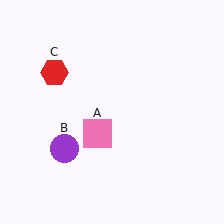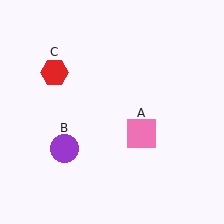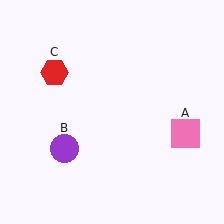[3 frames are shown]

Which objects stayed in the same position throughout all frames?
Purple circle (object B) and red hexagon (object C) remained stationary.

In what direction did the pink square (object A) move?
The pink square (object A) moved right.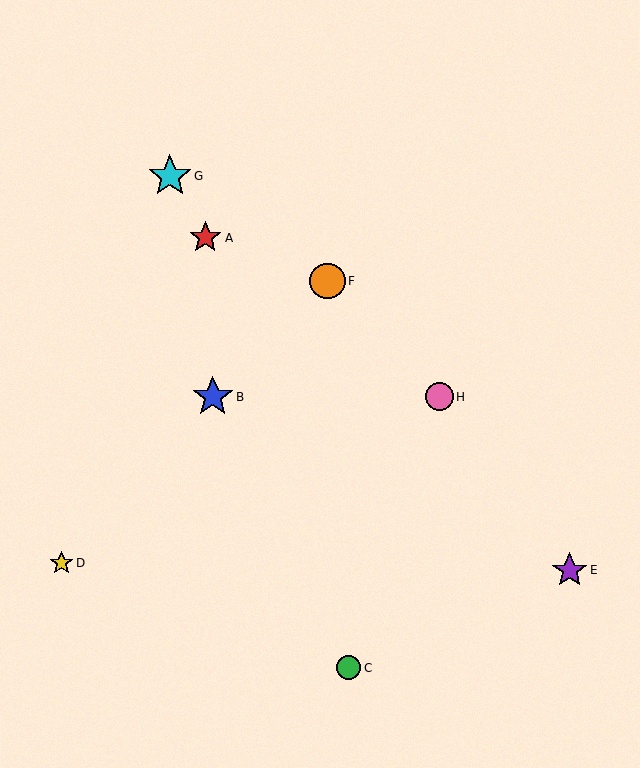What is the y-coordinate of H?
Object H is at y≈396.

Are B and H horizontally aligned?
Yes, both are at y≈397.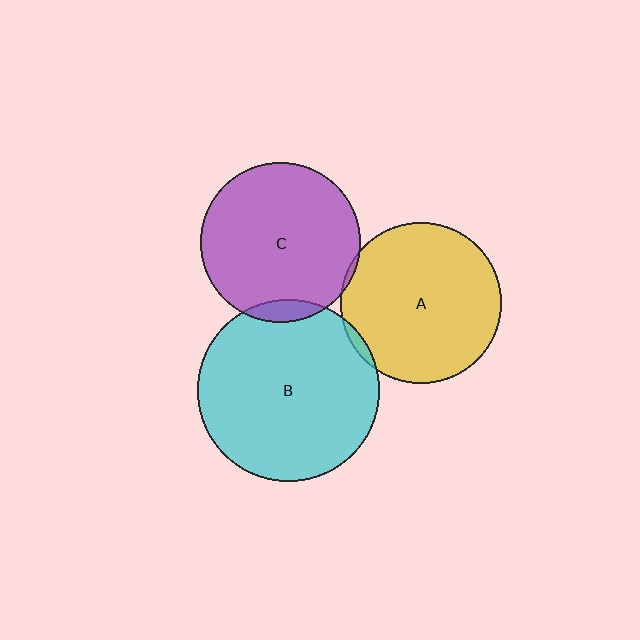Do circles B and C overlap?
Yes.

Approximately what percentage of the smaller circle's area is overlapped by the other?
Approximately 5%.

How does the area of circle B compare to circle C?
Approximately 1.3 times.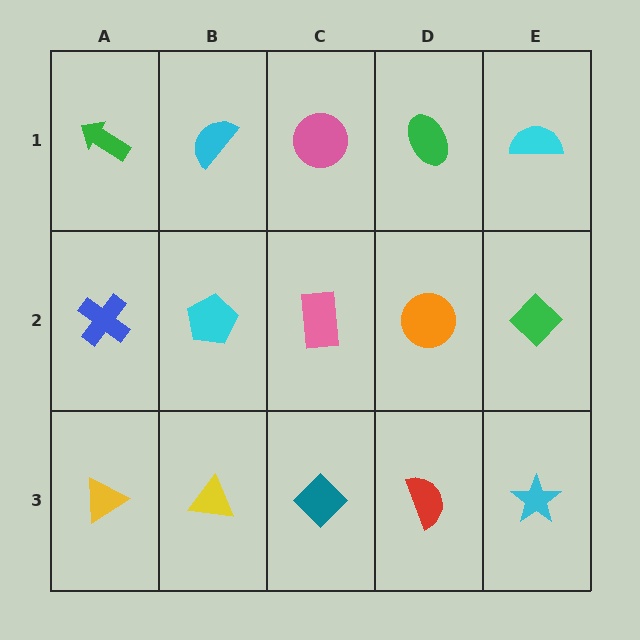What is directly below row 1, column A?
A blue cross.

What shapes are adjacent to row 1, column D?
An orange circle (row 2, column D), a pink circle (row 1, column C), a cyan semicircle (row 1, column E).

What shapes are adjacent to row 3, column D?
An orange circle (row 2, column D), a teal diamond (row 3, column C), a cyan star (row 3, column E).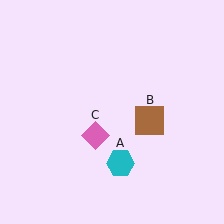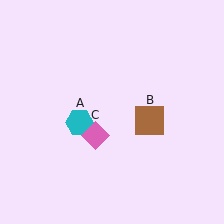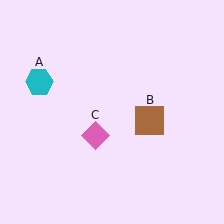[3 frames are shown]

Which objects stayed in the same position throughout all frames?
Brown square (object B) and pink diamond (object C) remained stationary.